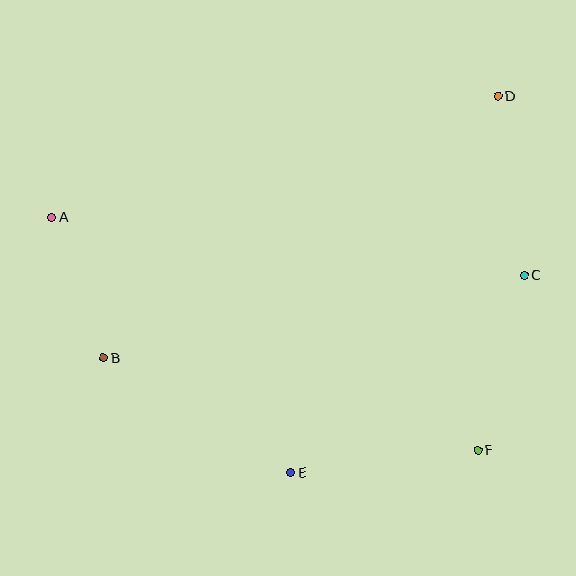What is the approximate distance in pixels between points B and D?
The distance between B and D is approximately 474 pixels.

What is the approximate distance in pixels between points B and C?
The distance between B and C is approximately 429 pixels.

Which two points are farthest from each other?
Points A and F are farthest from each other.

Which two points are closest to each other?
Points A and B are closest to each other.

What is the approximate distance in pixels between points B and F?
The distance between B and F is approximately 386 pixels.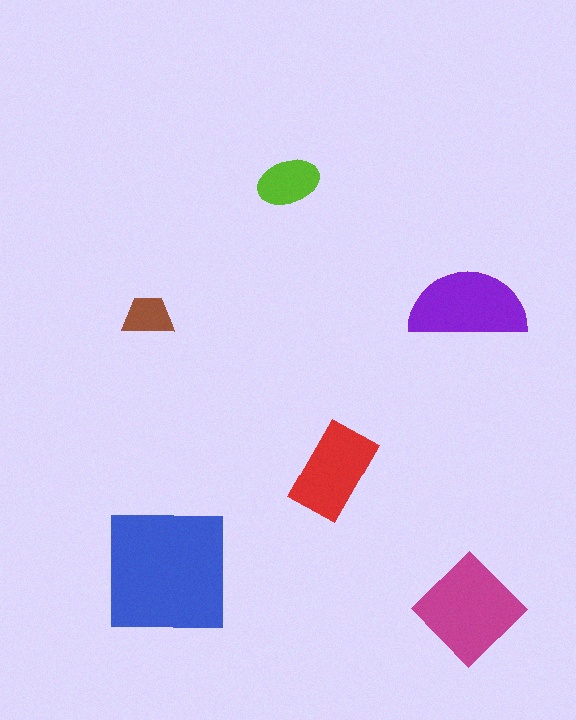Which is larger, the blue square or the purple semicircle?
The blue square.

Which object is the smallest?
The brown trapezoid.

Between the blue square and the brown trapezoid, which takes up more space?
The blue square.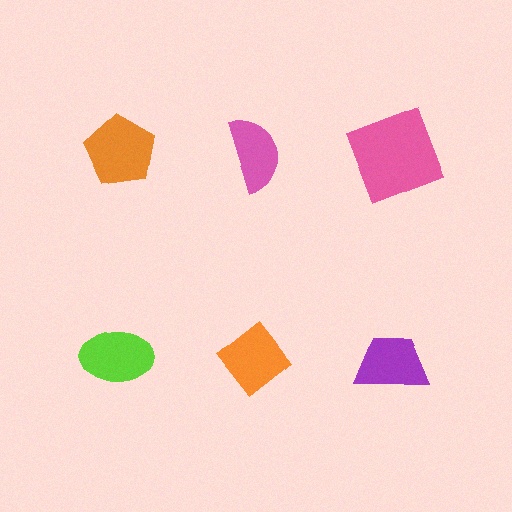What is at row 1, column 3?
A pink square.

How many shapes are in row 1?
3 shapes.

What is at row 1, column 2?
A pink semicircle.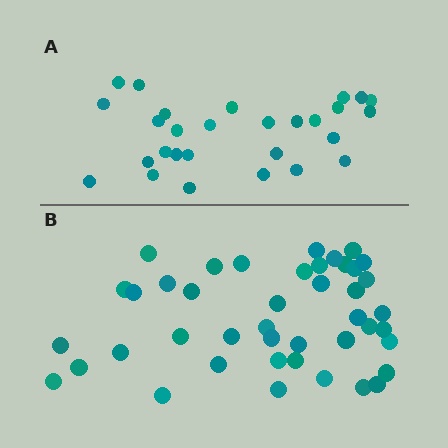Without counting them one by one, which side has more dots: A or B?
Region B (the bottom region) has more dots.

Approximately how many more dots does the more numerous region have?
Region B has approximately 15 more dots than region A.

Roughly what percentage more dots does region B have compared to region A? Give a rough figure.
About 55% more.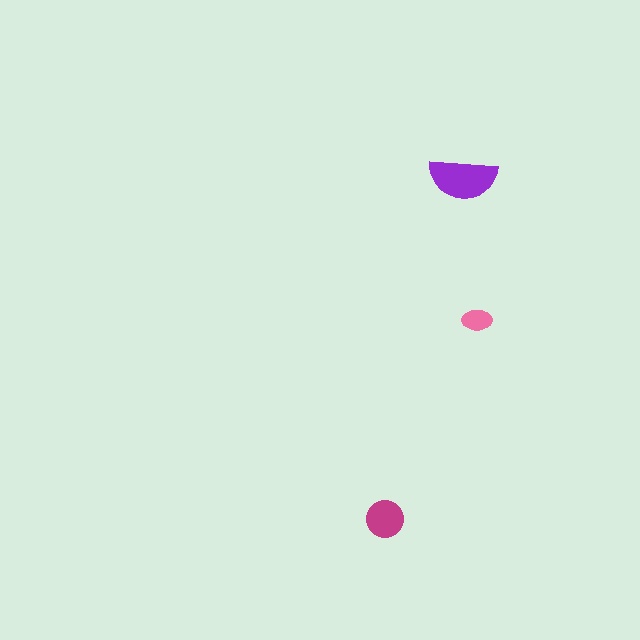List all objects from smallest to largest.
The pink ellipse, the magenta circle, the purple semicircle.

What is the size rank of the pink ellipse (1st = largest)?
3rd.